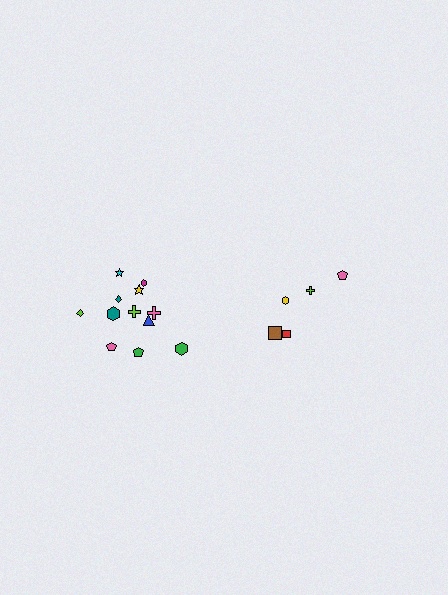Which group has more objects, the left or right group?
The left group.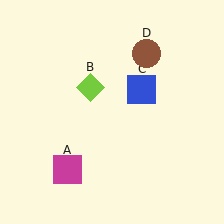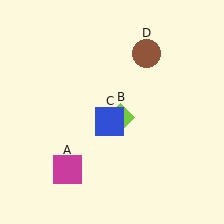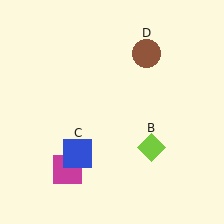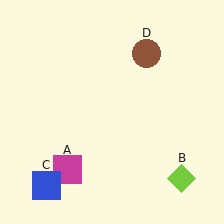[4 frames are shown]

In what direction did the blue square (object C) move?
The blue square (object C) moved down and to the left.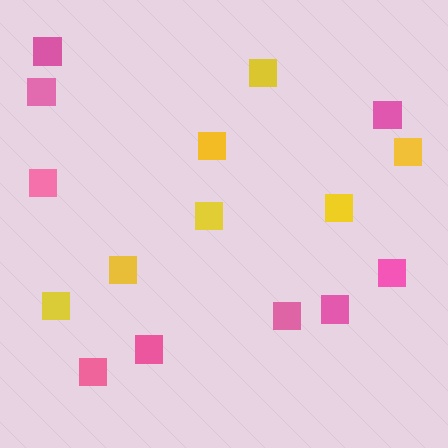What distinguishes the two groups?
There are 2 groups: one group of yellow squares (7) and one group of pink squares (9).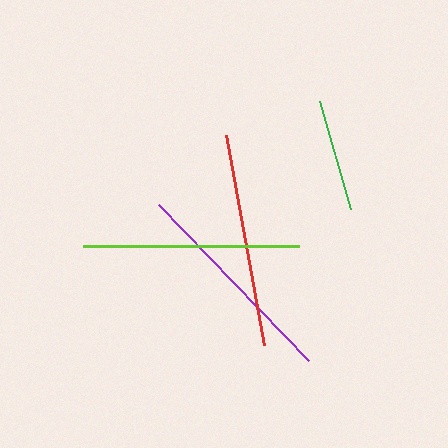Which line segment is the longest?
The purple line is the longest at approximately 216 pixels.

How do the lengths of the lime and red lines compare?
The lime and red lines are approximately the same length.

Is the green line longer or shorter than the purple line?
The purple line is longer than the green line.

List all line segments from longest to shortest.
From longest to shortest: purple, lime, red, green.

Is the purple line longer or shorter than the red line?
The purple line is longer than the red line.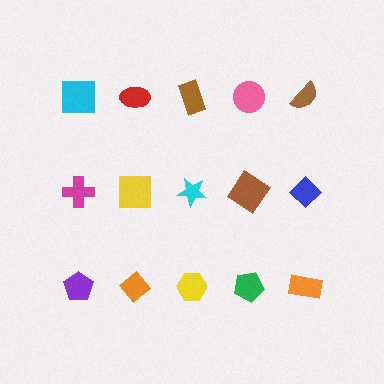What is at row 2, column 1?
A magenta cross.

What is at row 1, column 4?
A pink circle.